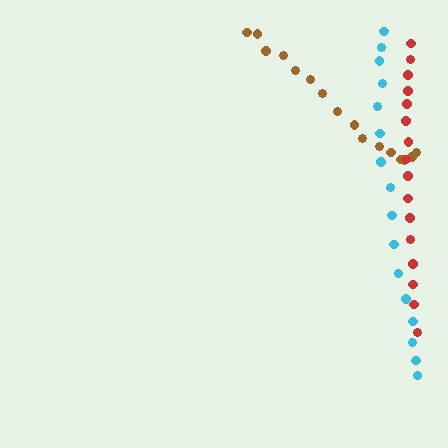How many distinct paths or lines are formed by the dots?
There are 3 distinct paths.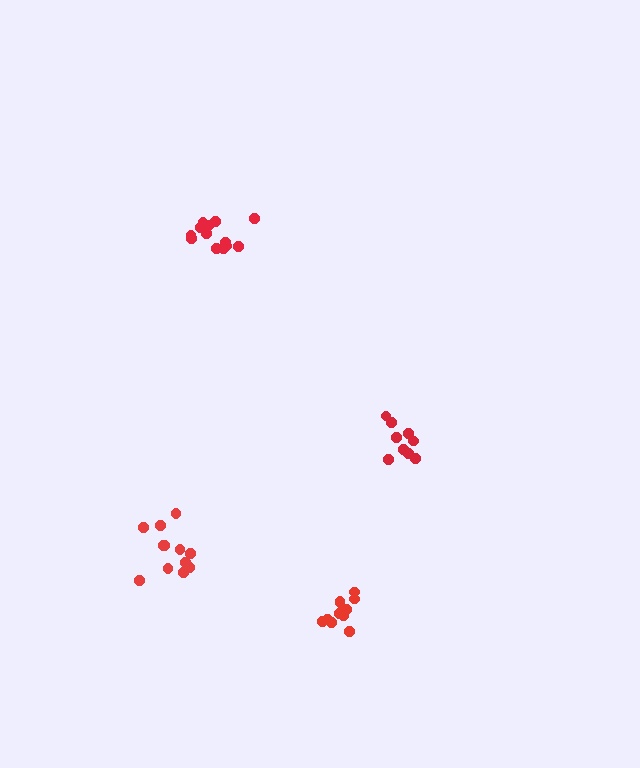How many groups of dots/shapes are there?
There are 4 groups.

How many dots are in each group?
Group 1: 12 dots, Group 2: 9 dots, Group 3: 12 dots, Group 4: 13 dots (46 total).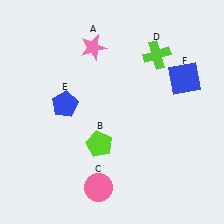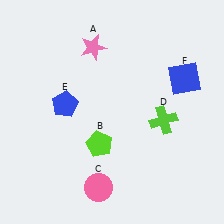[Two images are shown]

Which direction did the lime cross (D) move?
The lime cross (D) moved down.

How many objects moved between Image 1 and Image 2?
1 object moved between the two images.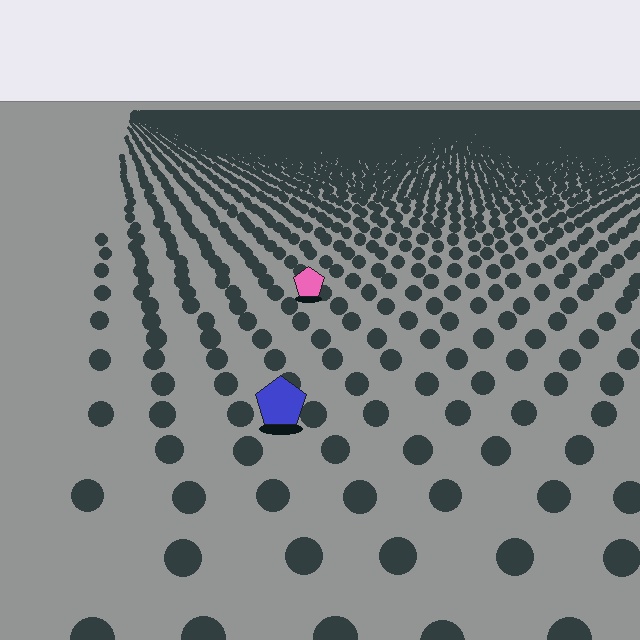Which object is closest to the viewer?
The blue pentagon is closest. The texture marks near it are larger and more spread out.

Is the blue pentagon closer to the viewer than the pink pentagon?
Yes. The blue pentagon is closer — you can tell from the texture gradient: the ground texture is coarser near it.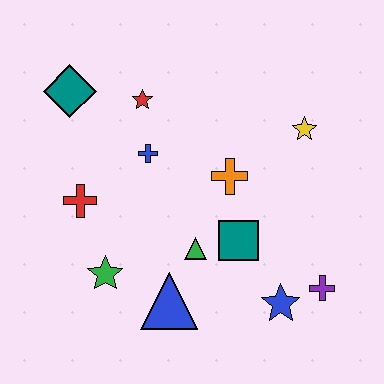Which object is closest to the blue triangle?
The green triangle is closest to the blue triangle.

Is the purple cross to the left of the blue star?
No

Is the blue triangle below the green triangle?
Yes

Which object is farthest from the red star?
The purple cross is farthest from the red star.